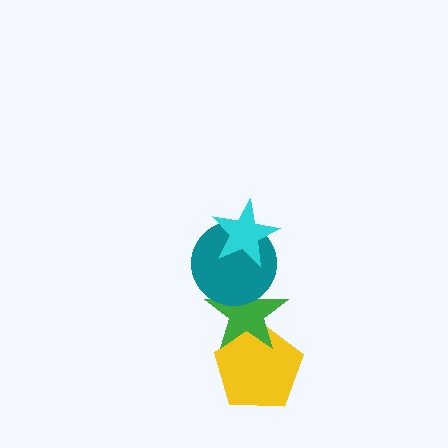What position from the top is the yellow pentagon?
The yellow pentagon is 4th from the top.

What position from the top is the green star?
The green star is 3rd from the top.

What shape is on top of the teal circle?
The cyan star is on top of the teal circle.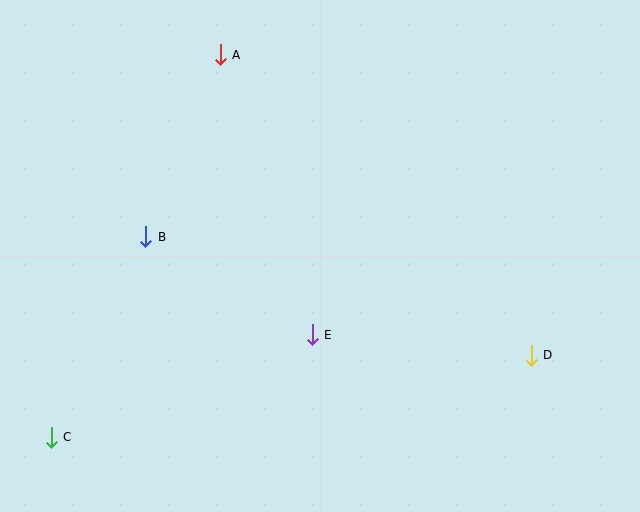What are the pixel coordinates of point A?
Point A is at (220, 55).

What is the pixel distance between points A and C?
The distance between A and C is 418 pixels.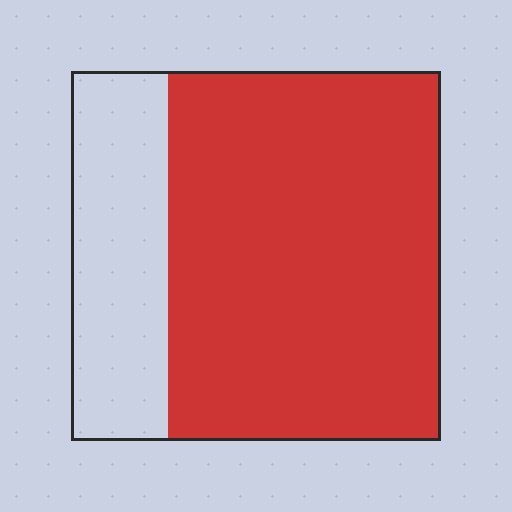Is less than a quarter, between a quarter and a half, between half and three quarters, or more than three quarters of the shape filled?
Between half and three quarters.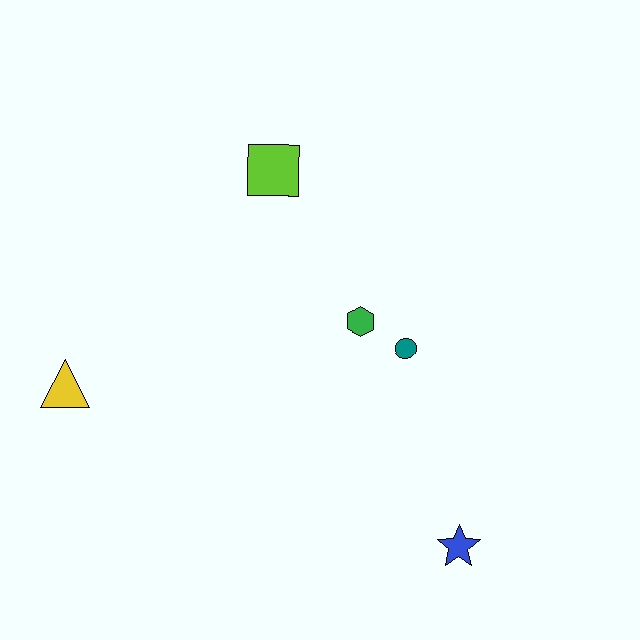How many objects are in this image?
There are 5 objects.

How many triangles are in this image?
There is 1 triangle.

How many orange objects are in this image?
There are no orange objects.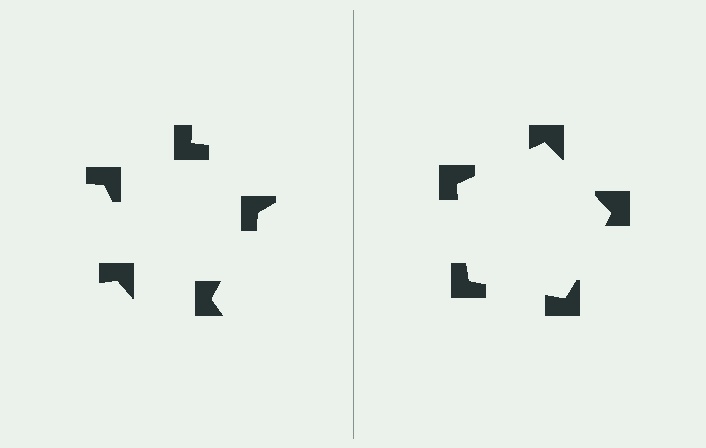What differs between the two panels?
The notched squares are positioned identically on both sides; only the wedge orientations differ. On the right they align to a pentagon; on the left they are misaligned.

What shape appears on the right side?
An illusory pentagon.